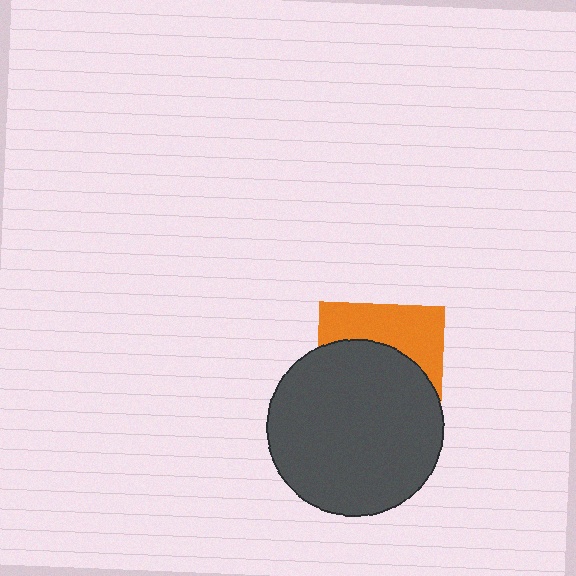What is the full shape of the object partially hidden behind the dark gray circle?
The partially hidden object is an orange square.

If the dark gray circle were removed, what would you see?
You would see the complete orange square.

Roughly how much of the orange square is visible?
A small part of it is visible (roughly 39%).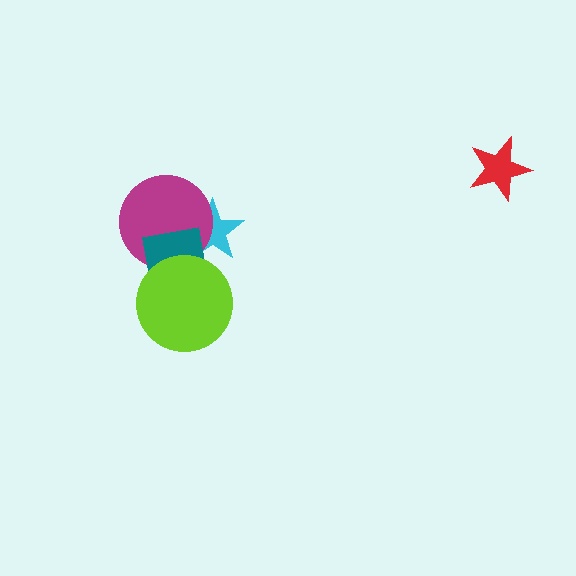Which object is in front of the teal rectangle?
The lime circle is in front of the teal rectangle.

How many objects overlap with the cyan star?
2 objects overlap with the cyan star.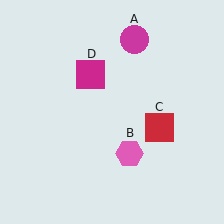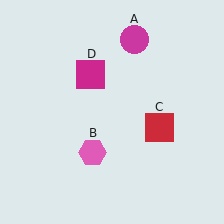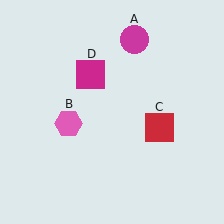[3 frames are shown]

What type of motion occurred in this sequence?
The pink hexagon (object B) rotated clockwise around the center of the scene.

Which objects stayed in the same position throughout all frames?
Magenta circle (object A) and red square (object C) and magenta square (object D) remained stationary.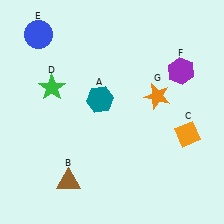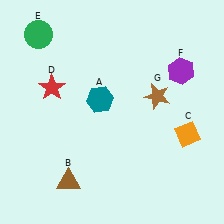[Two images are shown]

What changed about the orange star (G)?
In Image 1, G is orange. In Image 2, it changed to brown.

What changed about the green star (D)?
In Image 1, D is green. In Image 2, it changed to red.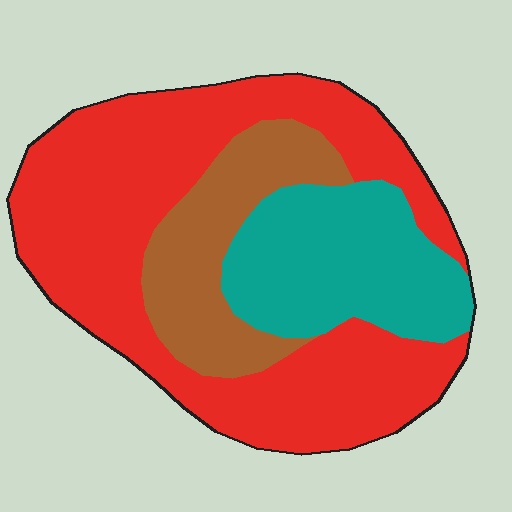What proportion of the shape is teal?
Teal covers about 25% of the shape.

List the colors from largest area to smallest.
From largest to smallest: red, teal, brown.